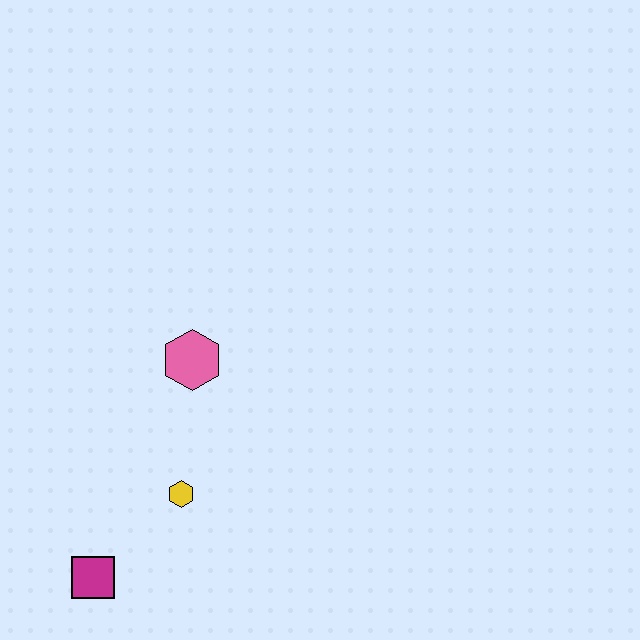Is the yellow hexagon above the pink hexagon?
No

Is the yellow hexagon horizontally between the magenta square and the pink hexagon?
Yes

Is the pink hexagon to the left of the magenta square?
No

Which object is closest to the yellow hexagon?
The magenta square is closest to the yellow hexagon.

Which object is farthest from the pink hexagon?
The magenta square is farthest from the pink hexagon.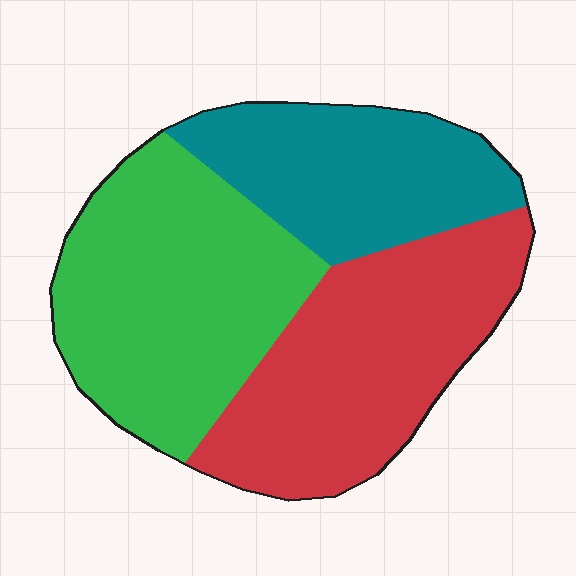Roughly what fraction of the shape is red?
Red covers around 35% of the shape.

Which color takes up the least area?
Teal, at roughly 25%.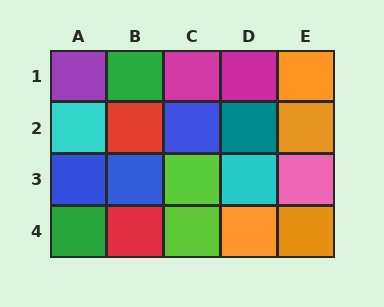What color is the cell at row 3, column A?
Blue.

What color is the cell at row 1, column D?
Magenta.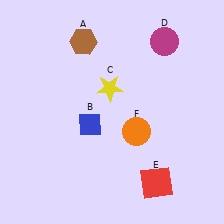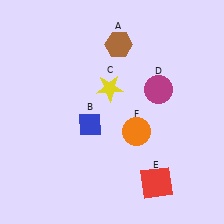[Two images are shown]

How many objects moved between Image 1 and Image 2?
2 objects moved between the two images.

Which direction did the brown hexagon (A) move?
The brown hexagon (A) moved right.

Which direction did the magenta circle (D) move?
The magenta circle (D) moved down.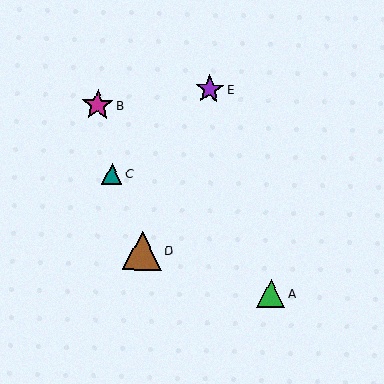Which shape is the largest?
The brown triangle (labeled D) is the largest.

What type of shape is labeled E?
Shape E is a purple star.